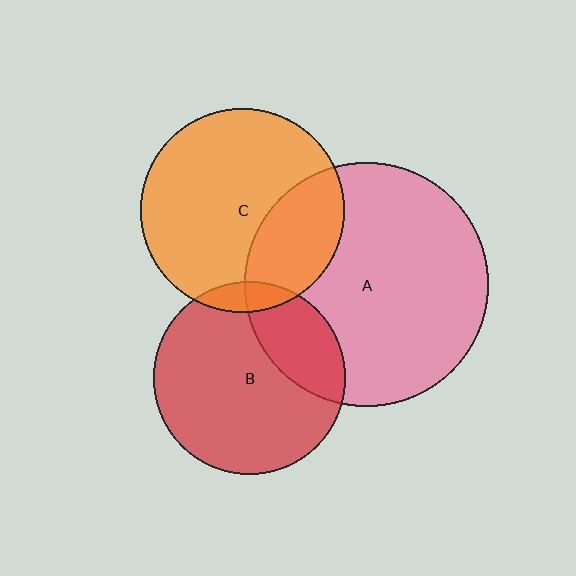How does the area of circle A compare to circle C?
Approximately 1.4 times.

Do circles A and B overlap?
Yes.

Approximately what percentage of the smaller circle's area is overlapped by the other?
Approximately 25%.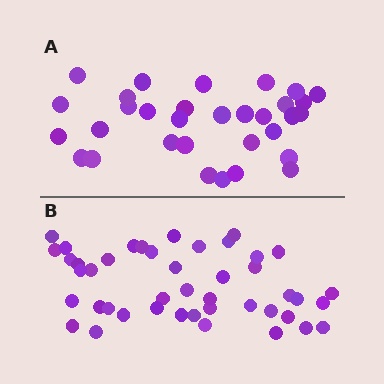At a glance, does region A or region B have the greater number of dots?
Region B (the bottom region) has more dots.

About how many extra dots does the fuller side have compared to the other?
Region B has roughly 12 or so more dots than region A.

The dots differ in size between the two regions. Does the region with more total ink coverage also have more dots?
No. Region A has more total ink coverage because its dots are larger, but region B actually contains more individual dots. Total area can be misleading — the number of items is what matters here.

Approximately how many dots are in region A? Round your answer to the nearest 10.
About 30 dots. (The exact count is 32, which rounds to 30.)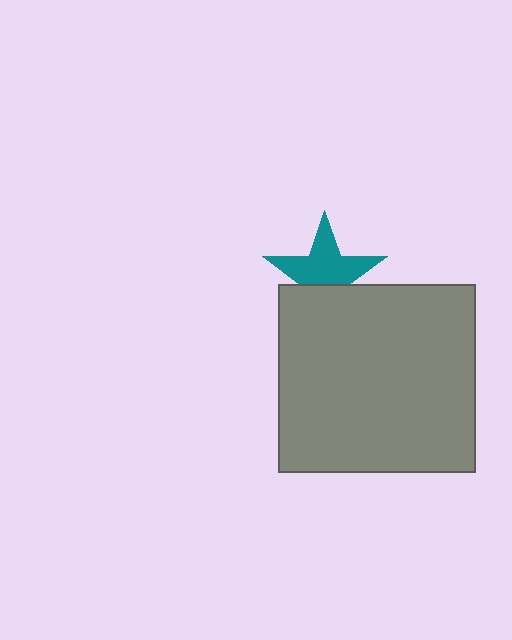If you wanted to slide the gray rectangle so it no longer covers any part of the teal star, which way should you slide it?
Slide it down — that is the most direct way to separate the two shapes.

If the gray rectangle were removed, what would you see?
You would see the complete teal star.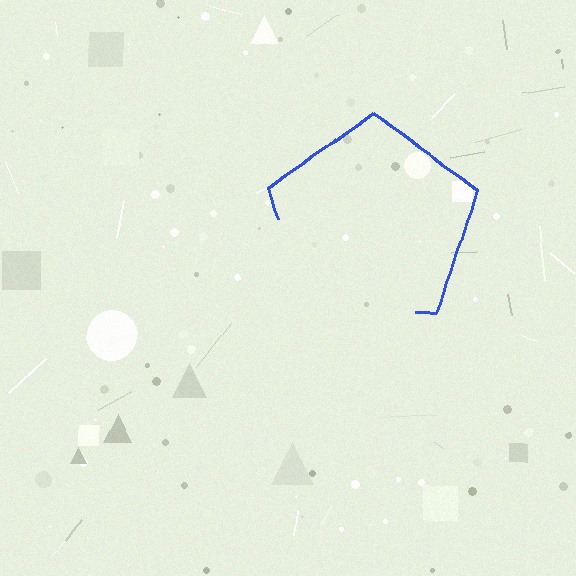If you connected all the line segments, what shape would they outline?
They would outline a pentagon.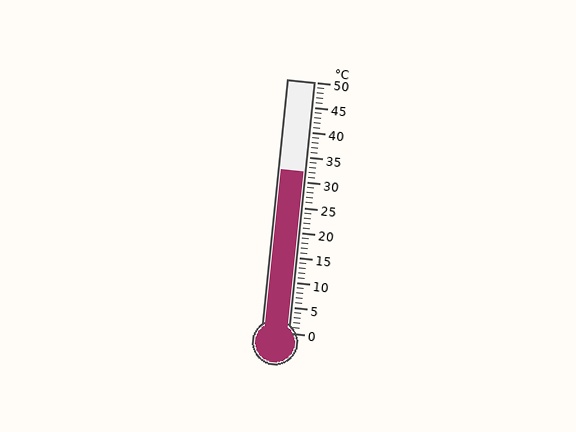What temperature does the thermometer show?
The thermometer shows approximately 32°C.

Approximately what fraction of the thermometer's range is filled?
The thermometer is filled to approximately 65% of its range.